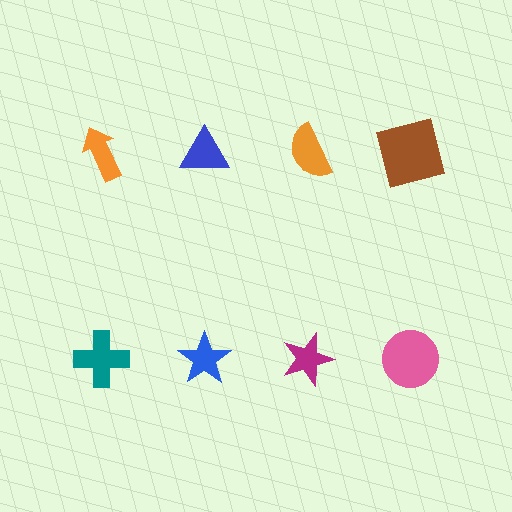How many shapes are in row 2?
4 shapes.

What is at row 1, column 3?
An orange semicircle.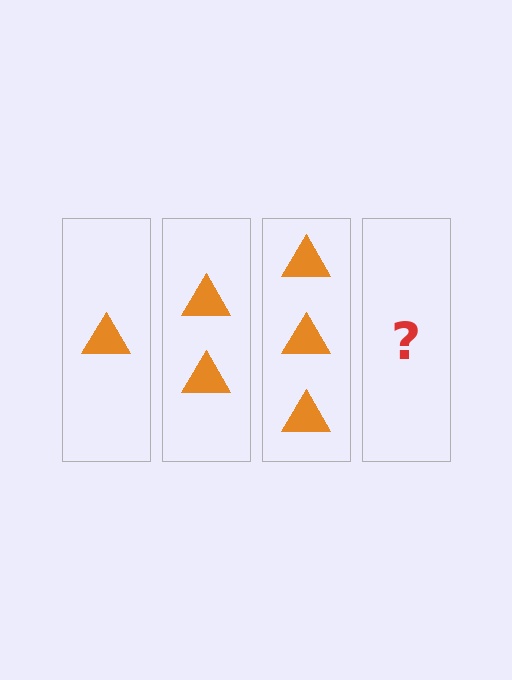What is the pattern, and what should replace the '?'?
The pattern is that each step adds one more triangle. The '?' should be 4 triangles.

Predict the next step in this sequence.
The next step is 4 triangles.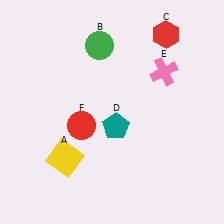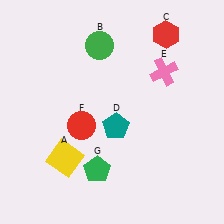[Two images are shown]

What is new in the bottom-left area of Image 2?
A green pentagon (G) was added in the bottom-left area of Image 2.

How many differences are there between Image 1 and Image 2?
There is 1 difference between the two images.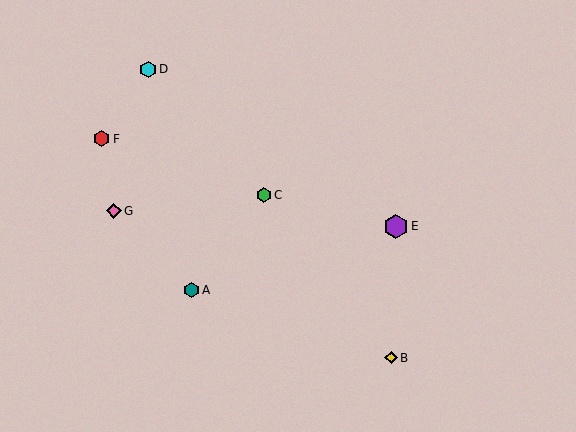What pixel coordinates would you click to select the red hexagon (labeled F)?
Click at (101, 139) to select the red hexagon F.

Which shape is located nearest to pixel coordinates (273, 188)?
The green hexagon (labeled C) at (264, 195) is nearest to that location.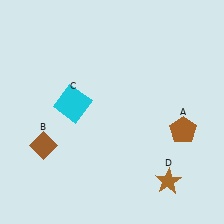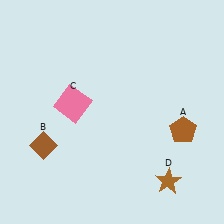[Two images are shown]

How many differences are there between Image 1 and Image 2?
There is 1 difference between the two images.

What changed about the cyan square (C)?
In Image 1, C is cyan. In Image 2, it changed to pink.